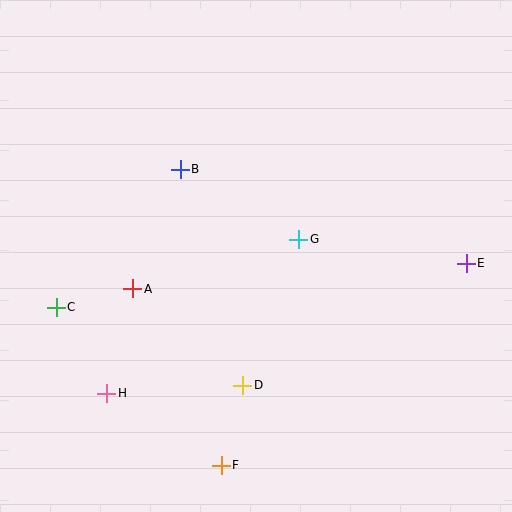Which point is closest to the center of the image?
Point G at (299, 239) is closest to the center.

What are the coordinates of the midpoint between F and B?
The midpoint between F and B is at (201, 317).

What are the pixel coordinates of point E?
Point E is at (466, 263).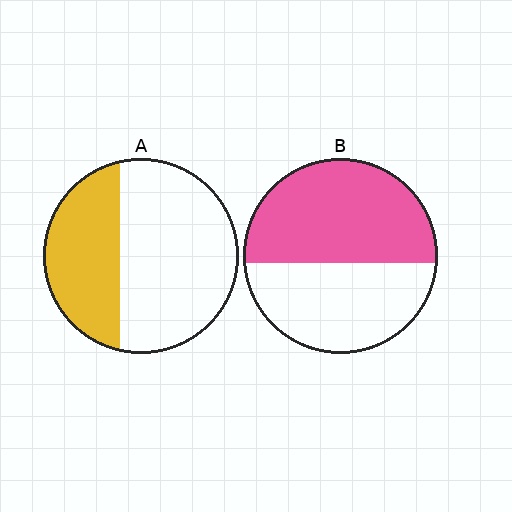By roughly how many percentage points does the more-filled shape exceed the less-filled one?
By roughly 20 percentage points (B over A).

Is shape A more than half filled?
No.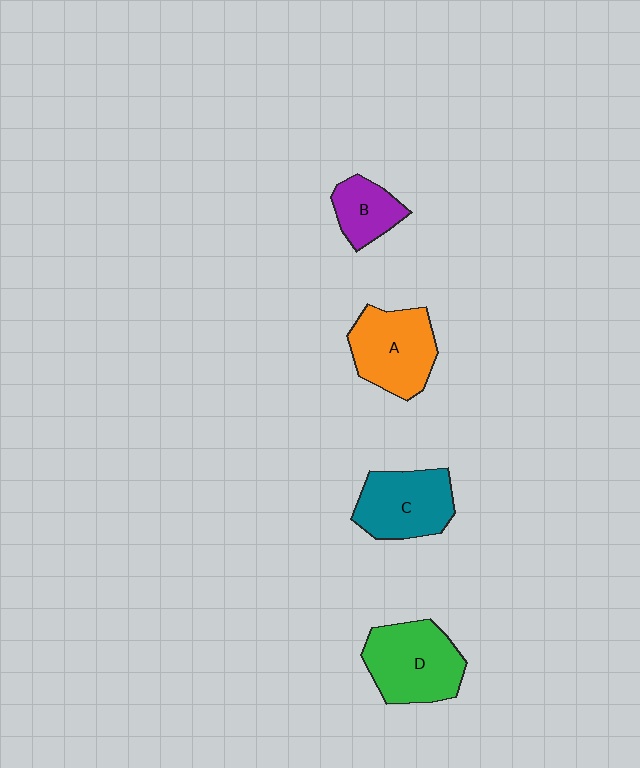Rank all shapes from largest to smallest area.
From largest to smallest: D (green), A (orange), C (teal), B (purple).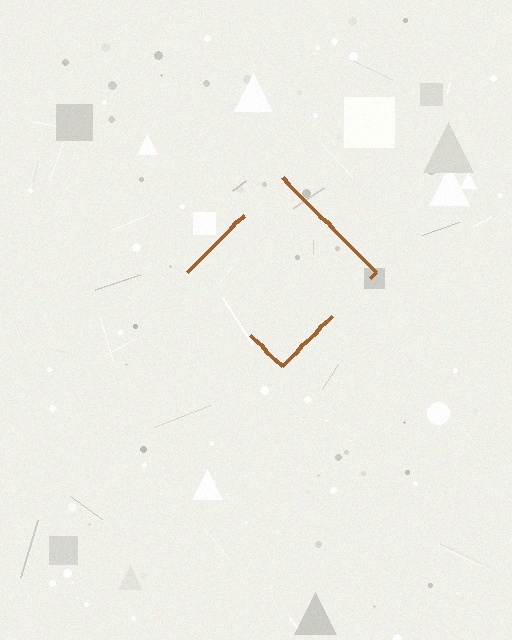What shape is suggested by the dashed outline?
The dashed outline suggests a diamond.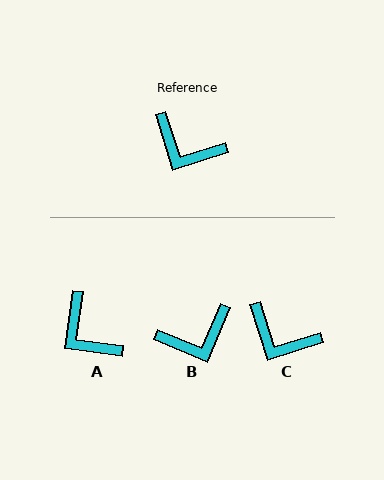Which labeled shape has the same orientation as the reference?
C.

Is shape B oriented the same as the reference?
No, it is off by about 50 degrees.